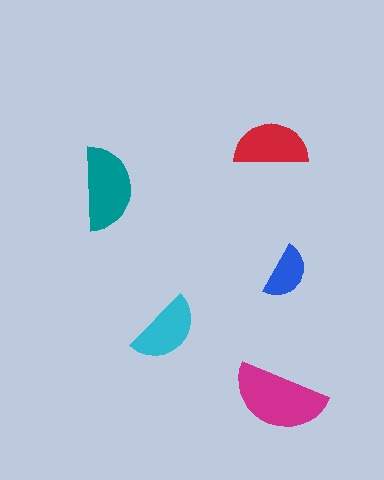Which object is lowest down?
The magenta semicircle is bottommost.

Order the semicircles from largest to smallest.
the magenta one, the teal one, the red one, the cyan one, the blue one.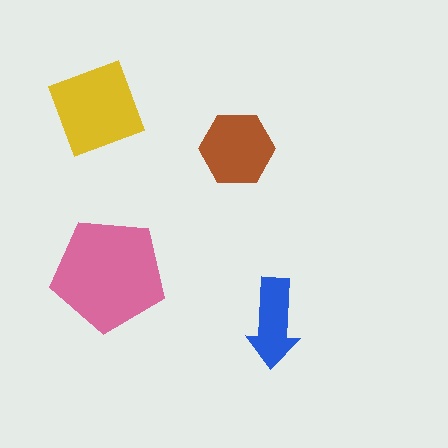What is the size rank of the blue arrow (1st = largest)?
4th.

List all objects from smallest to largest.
The blue arrow, the brown hexagon, the yellow diamond, the pink pentagon.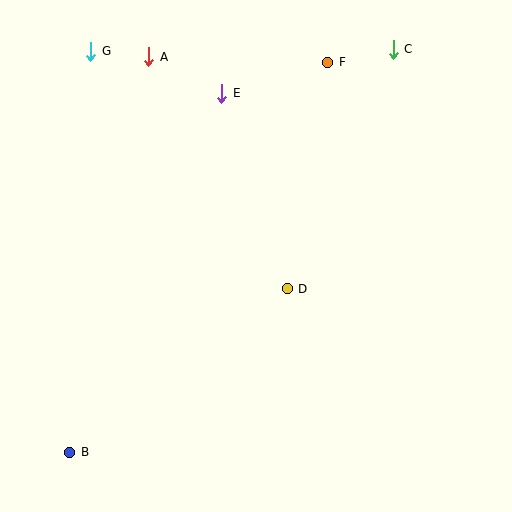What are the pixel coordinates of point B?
Point B is at (70, 452).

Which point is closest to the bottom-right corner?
Point D is closest to the bottom-right corner.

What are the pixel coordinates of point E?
Point E is at (222, 93).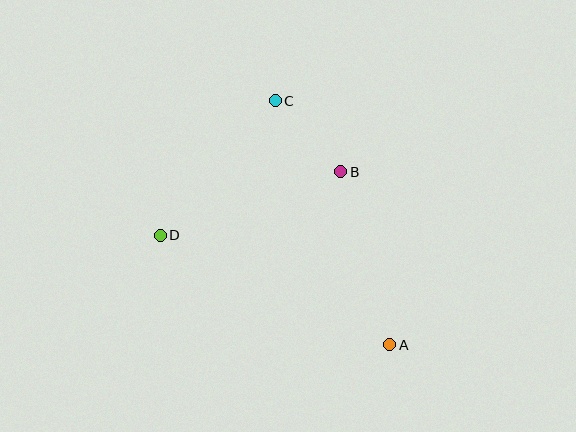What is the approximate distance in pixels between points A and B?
The distance between A and B is approximately 180 pixels.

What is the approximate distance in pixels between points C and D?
The distance between C and D is approximately 177 pixels.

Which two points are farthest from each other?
Points A and C are farthest from each other.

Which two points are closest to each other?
Points B and C are closest to each other.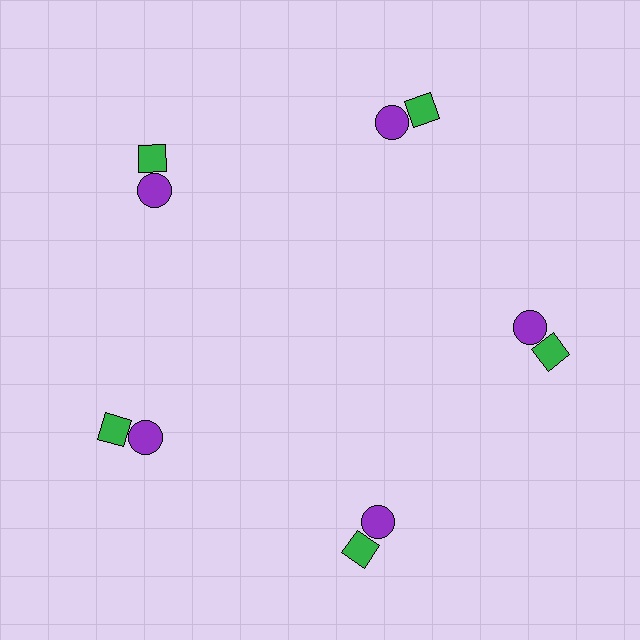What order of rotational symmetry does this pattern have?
This pattern has 5-fold rotational symmetry.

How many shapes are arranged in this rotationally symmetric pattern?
There are 10 shapes, arranged in 5 groups of 2.